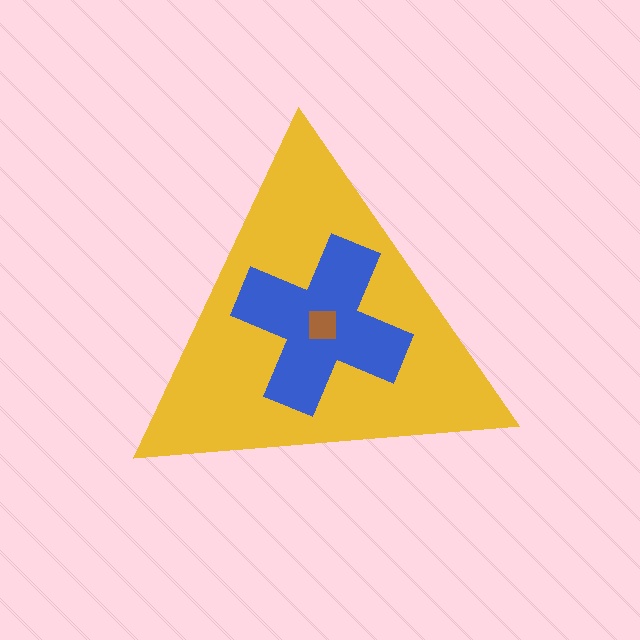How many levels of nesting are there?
3.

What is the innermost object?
The brown square.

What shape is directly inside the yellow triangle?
The blue cross.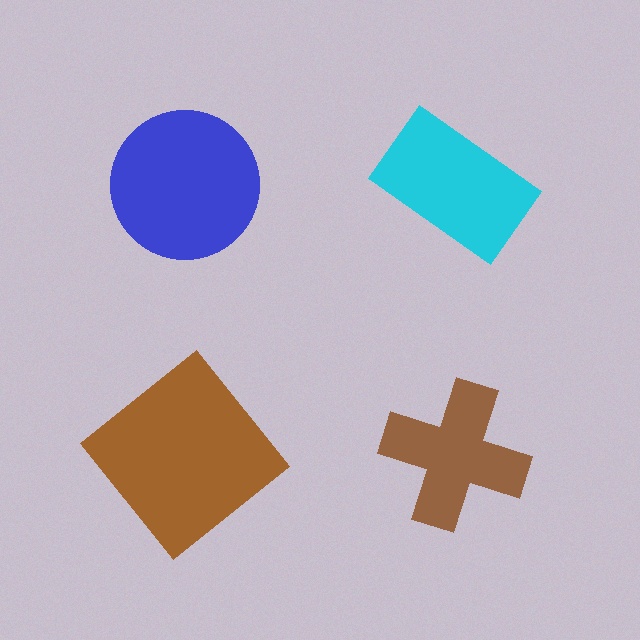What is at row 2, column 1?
A brown diamond.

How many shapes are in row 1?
2 shapes.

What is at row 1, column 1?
A blue circle.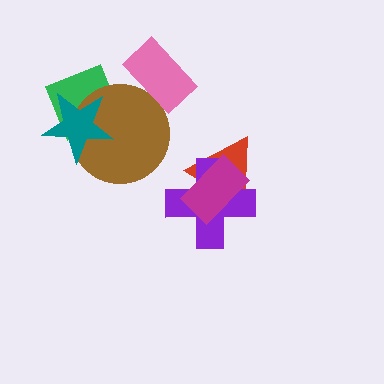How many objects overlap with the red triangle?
2 objects overlap with the red triangle.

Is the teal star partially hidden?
No, no other shape covers it.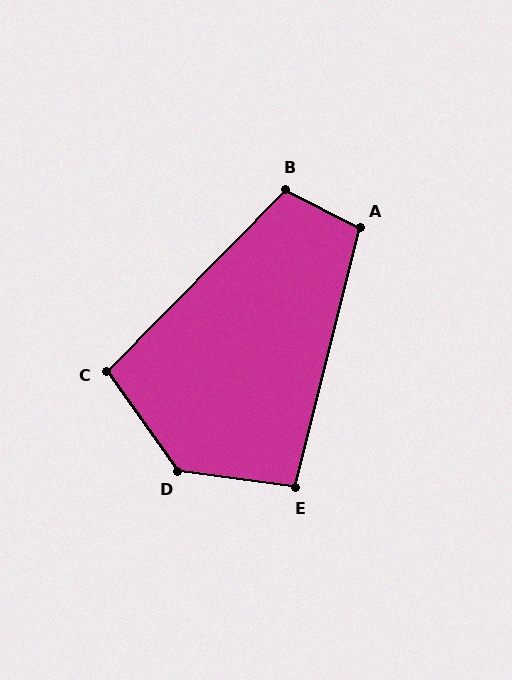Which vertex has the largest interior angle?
D, at approximately 134 degrees.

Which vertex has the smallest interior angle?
E, at approximately 96 degrees.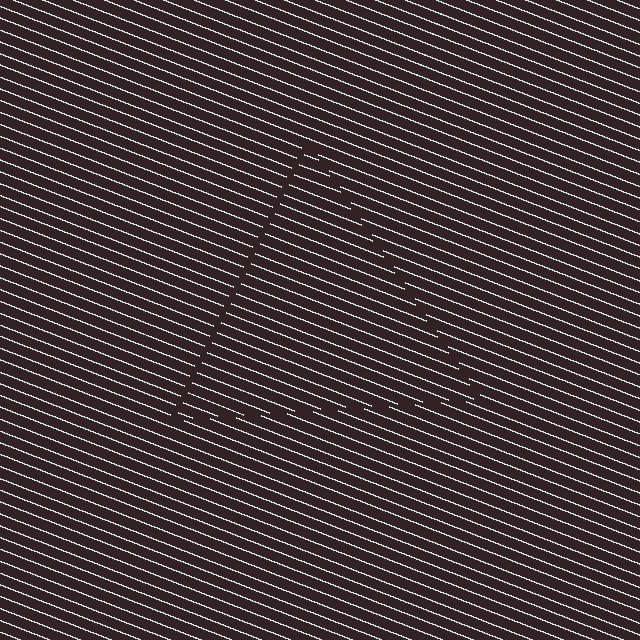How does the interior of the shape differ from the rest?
The interior of the shape contains the same grating, shifted by half a period — the contour is defined by the phase discontinuity where line-ends from the inner and outer gratings abut.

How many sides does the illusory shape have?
3 sides — the line-ends trace a triangle.